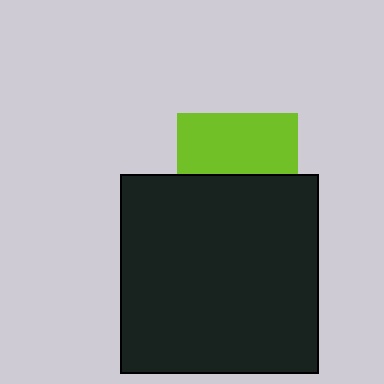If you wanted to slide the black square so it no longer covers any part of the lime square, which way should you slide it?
Slide it down — that is the most direct way to separate the two shapes.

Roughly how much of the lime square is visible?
About half of it is visible (roughly 50%).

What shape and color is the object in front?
The object in front is a black square.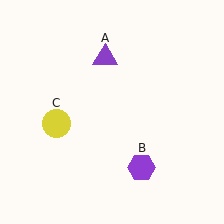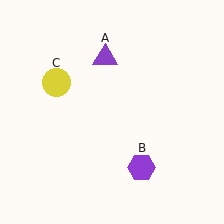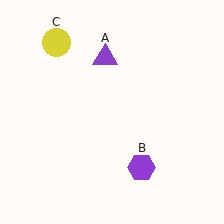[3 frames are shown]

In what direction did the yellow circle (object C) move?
The yellow circle (object C) moved up.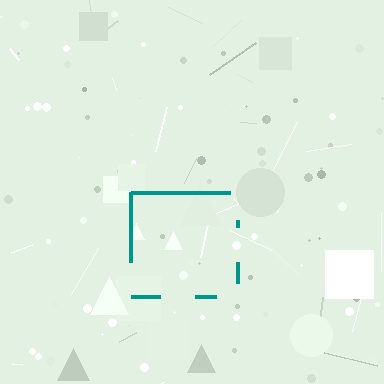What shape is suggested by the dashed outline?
The dashed outline suggests a square.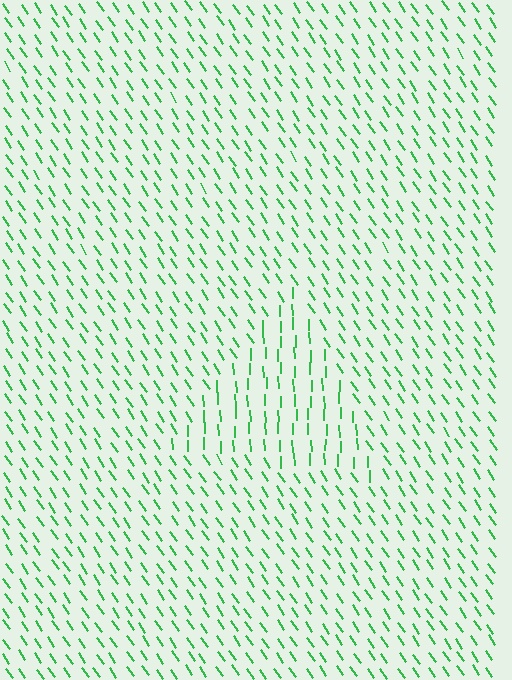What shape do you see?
I see a triangle.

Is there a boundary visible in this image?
Yes, there is a texture boundary formed by a change in line orientation.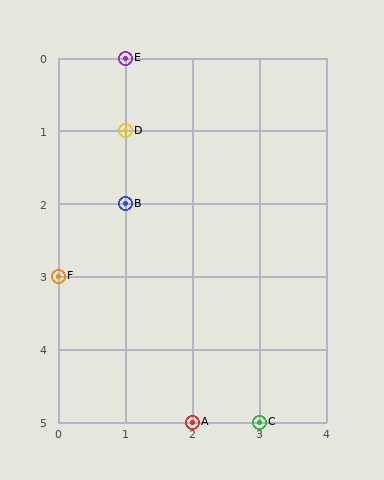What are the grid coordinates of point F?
Point F is at grid coordinates (0, 3).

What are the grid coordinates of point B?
Point B is at grid coordinates (1, 2).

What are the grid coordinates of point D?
Point D is at grid coordinates (1, 1).